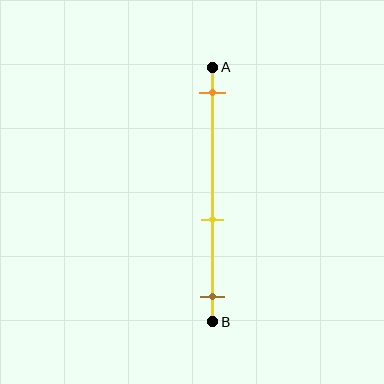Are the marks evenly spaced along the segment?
No, the marks are not evenly spaced.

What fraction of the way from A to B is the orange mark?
The orange mark is approximately 10% (0.1) of the way from A to B.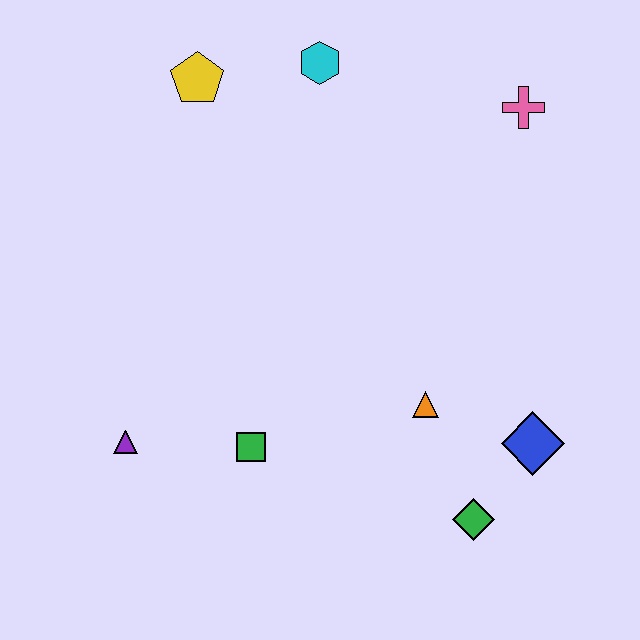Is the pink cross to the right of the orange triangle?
Yes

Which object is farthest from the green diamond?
The yellow pentagon is farthest from the green diamond.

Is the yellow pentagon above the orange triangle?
Yes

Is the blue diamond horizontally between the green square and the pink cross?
No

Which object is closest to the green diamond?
The blue diamond is closest to the green diamond.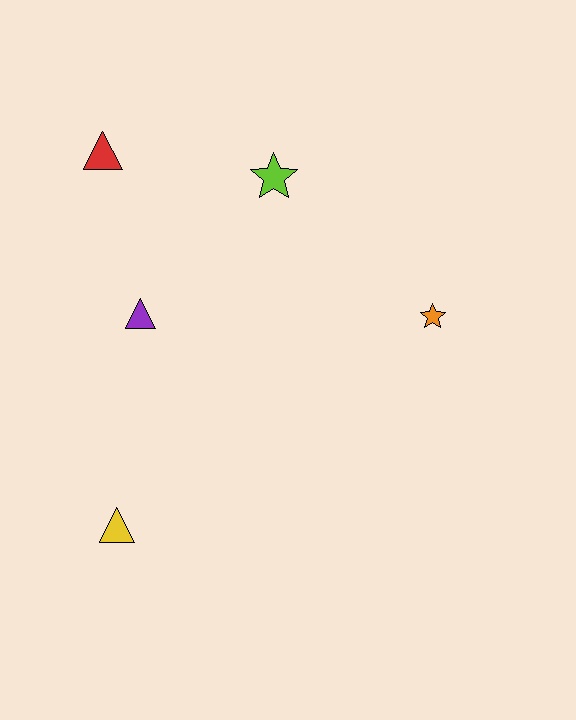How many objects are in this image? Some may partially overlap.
There are 5 objects.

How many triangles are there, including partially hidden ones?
There are 3 triangles.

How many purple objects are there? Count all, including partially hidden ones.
There is 1 purple object.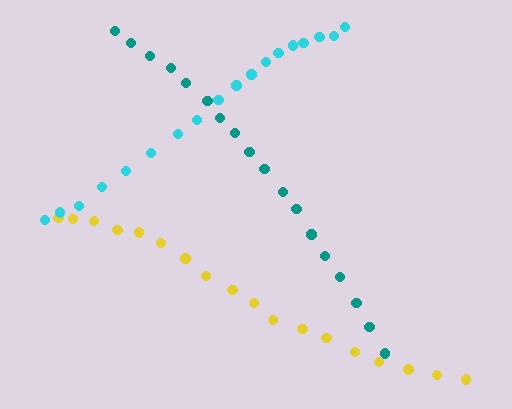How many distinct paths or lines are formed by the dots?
There are 3 distinct paths.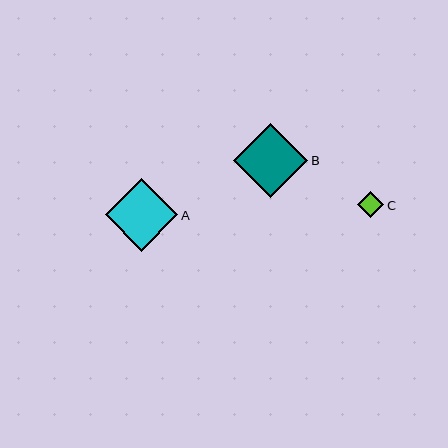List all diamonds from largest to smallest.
From largest to smallest: B, A, C.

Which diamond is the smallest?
Diamond C is the smallest with a size of approximately 26 pixels.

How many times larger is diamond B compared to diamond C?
Diamond B is approximately 2.8 times the size of diamond C.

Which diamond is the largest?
Diamond B is the largest with a size of approximately 74 pixels.